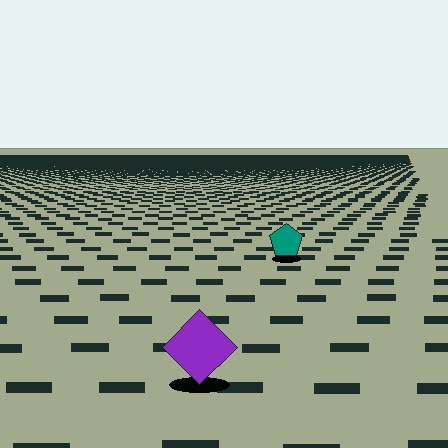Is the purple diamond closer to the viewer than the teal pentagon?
Yes. The purple diamond is closer — you can tell from the texture gradient: the ground texture is coarser near it.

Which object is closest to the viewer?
The purple diamond is closest. The texture marks near it are larger and more spread out.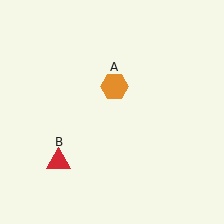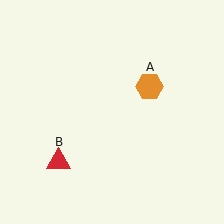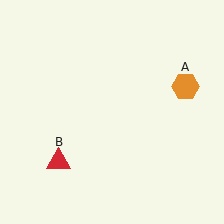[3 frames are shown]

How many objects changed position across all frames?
1 object changed position: orange hexagon (object A).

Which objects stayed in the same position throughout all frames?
Red triangle (object B) remained stationary.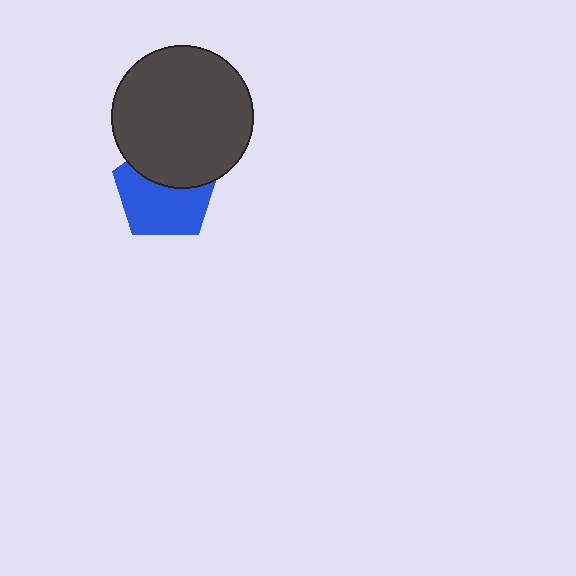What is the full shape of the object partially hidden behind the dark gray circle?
The partially hidden object is a blue pentagon.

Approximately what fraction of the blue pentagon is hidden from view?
Roughly 40% of the blue pentagon is hidden behind the dark gray circle.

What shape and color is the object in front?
The object in front is a dark gray circle.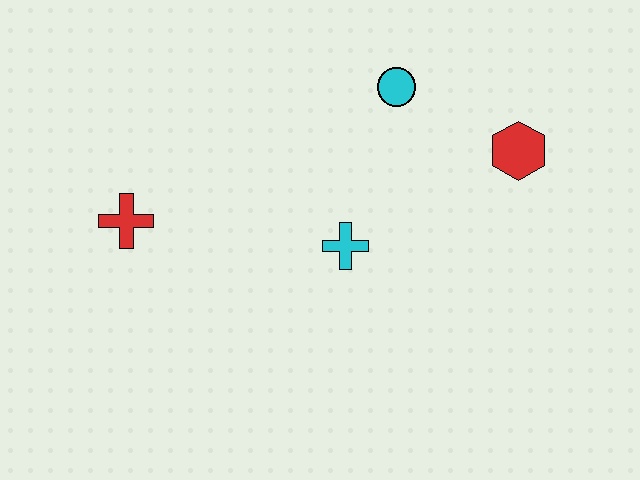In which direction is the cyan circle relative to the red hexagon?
The cyan circle is to the left of the red hexagon.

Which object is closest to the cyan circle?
The red hexagon is closest to the cyan circle.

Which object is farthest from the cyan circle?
The red cross is farthest from the cyan circle.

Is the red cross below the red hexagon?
Yes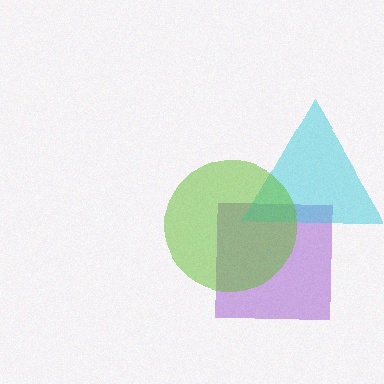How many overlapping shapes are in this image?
There are 3 overlapping shapes in the image.